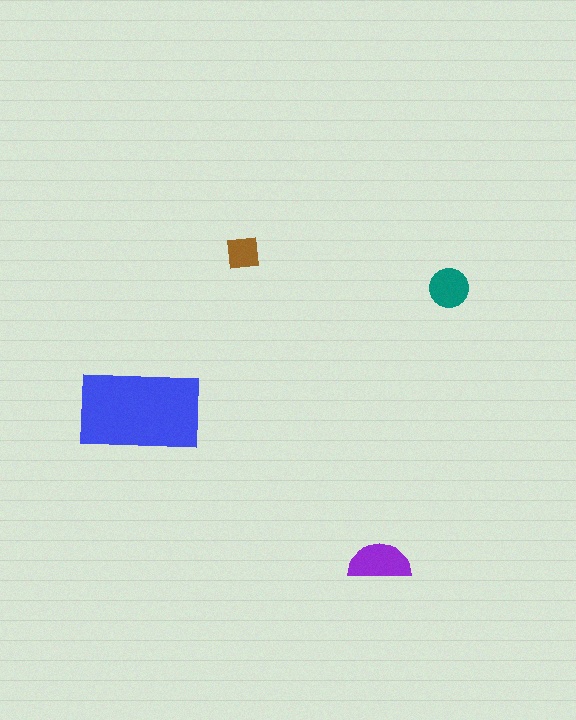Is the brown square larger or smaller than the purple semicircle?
Smaller.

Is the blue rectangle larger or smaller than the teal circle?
Larger.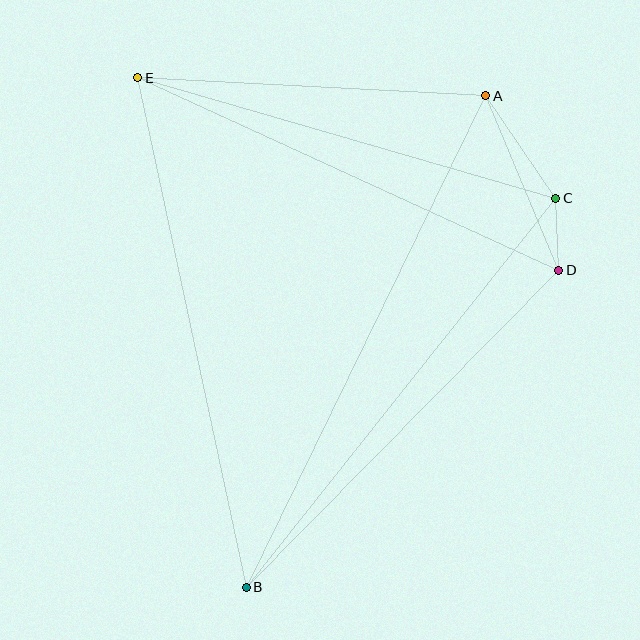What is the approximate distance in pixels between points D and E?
The distance between D and E is approximately 463 pixels.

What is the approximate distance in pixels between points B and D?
The distance between B and D is approximately 445 pixels.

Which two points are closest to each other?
Points C and D are closest to each other.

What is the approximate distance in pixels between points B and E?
The distance between B and E is approximately 521 pixels.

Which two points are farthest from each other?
Points A and B are farthest from each other.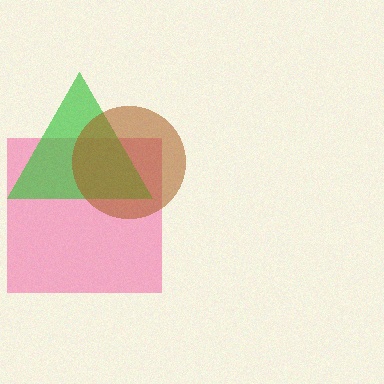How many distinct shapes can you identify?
There are 3 distinct shapes: a pink square, a green triangle, a brown circle.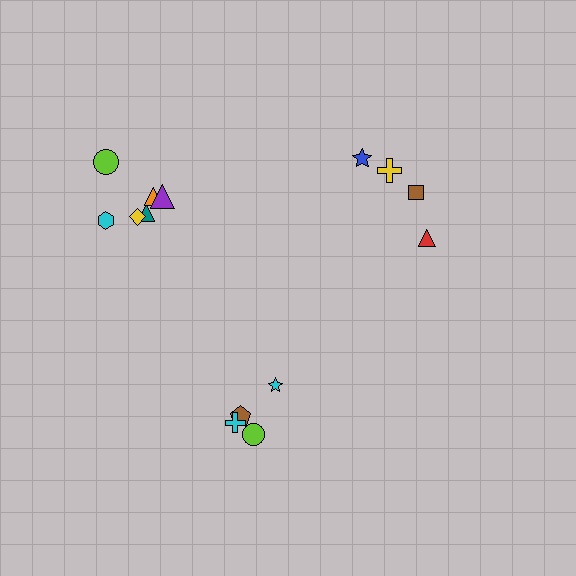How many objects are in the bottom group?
There are 4 objects.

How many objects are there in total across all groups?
There are 14 objects.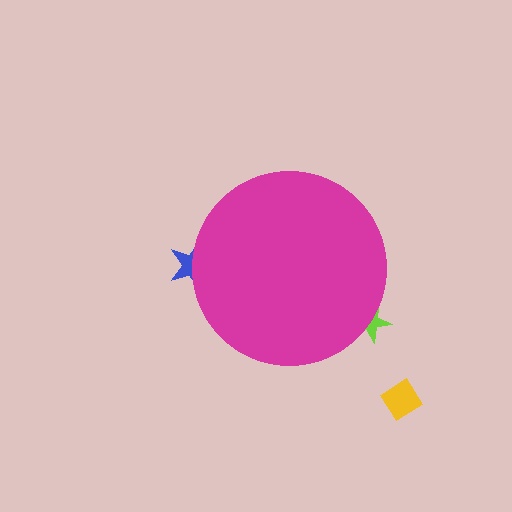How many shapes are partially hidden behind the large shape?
2 shapes are partially hidden.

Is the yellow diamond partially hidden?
No, the yellow diamond is fully visible.